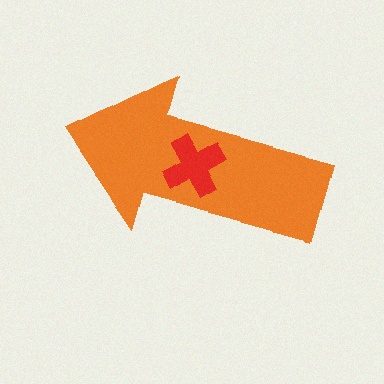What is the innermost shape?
The red cross.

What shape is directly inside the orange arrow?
The red cross.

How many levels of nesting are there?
2.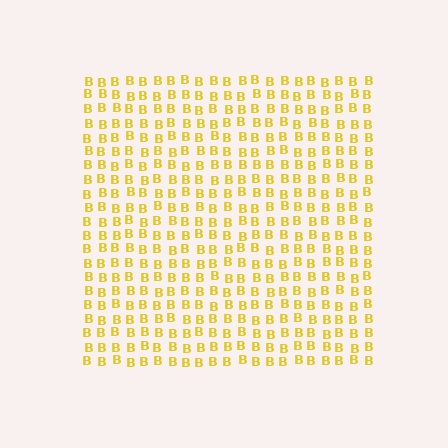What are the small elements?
The small elements are letter B's.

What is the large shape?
The large shape is a square.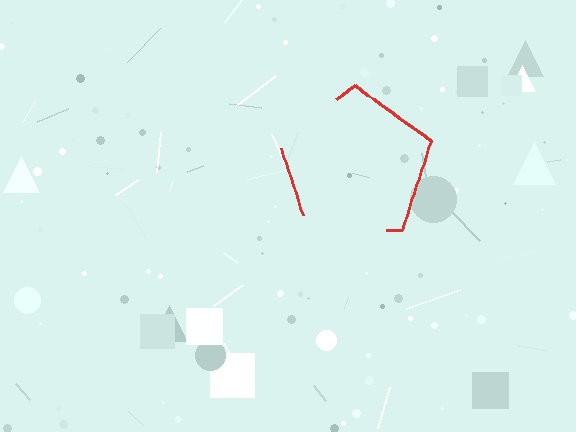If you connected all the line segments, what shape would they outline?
They would outline a pentagon.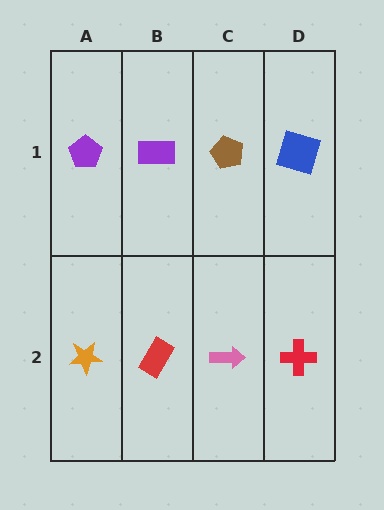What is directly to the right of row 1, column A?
A purple rectangle.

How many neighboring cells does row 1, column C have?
3.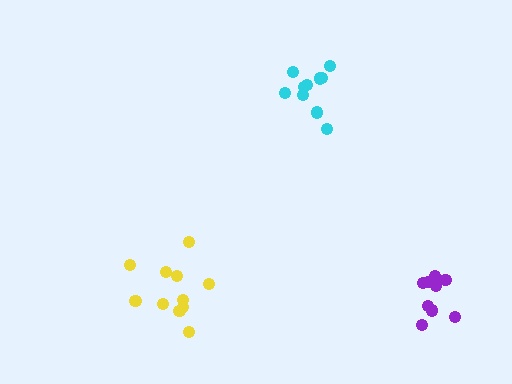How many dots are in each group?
Group 1: 11 dots, Group 2: 9 dots, Group 3: 10 dots (30 total).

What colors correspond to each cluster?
The clusters are colored: yellow, purple, cyan.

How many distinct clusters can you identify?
There are 3 distinct clusters.